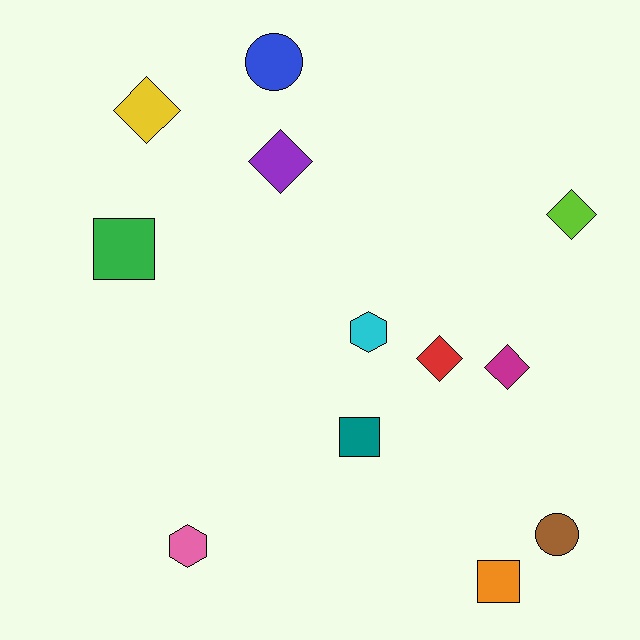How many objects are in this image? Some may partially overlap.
There are 12 objects.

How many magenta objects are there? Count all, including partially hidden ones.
There is 1 magenta object.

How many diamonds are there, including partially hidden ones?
There are 5 diamonds.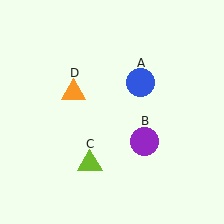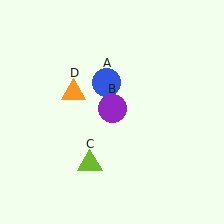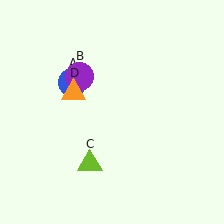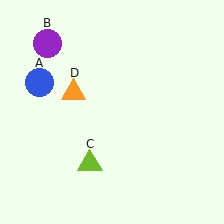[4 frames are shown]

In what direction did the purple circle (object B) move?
The purple circle (object B) moved up and to the left.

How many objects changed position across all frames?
2 objects changed position: blue circle (object A), purple circle (object B).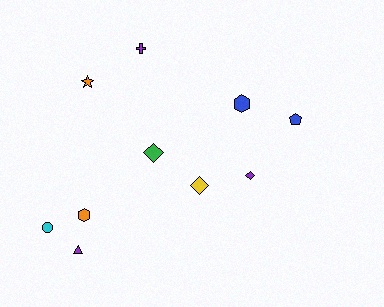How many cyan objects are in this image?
There is 1 cyan object.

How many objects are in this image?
There are 10 objects.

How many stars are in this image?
There is 1 star.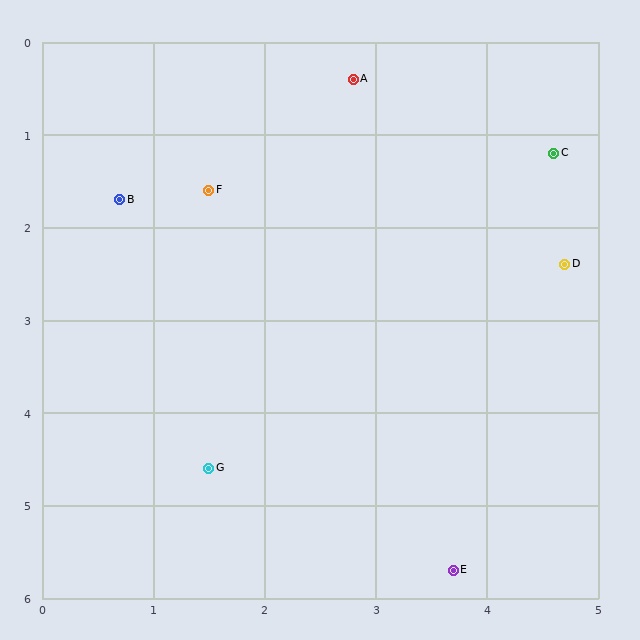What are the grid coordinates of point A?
Point A is at approximately (2.8, 0.4).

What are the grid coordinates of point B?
Point B is at approximately (0.7, 1.7).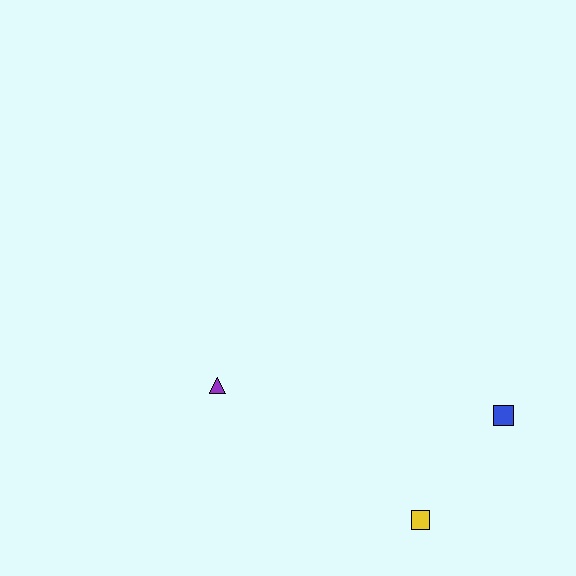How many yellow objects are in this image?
There is 1 yellow object.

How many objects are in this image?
There are 3 objects.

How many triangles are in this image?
There is 1 triangle.